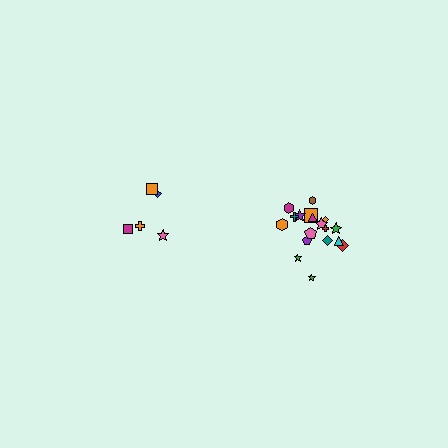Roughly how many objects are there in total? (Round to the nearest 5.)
Roughly 25 objects in total.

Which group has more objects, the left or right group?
The right group.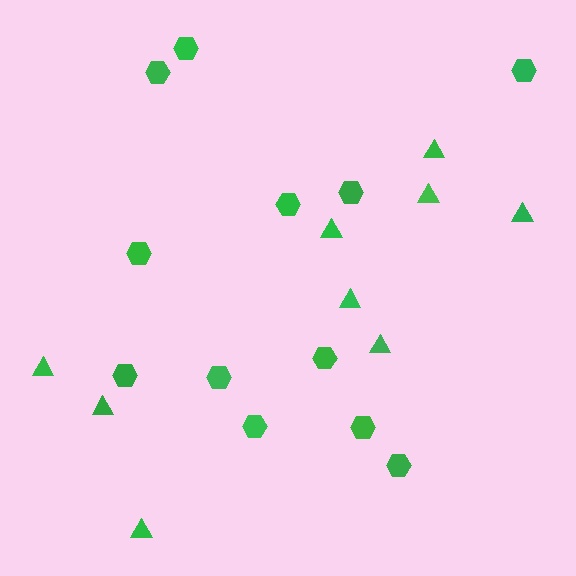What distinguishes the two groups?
There are 2 groups: one group of hexagons (12) and one group of triangles (9).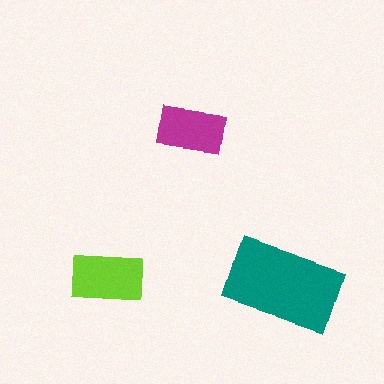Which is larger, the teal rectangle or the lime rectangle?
The teal one.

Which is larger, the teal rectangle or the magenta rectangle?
The teal one.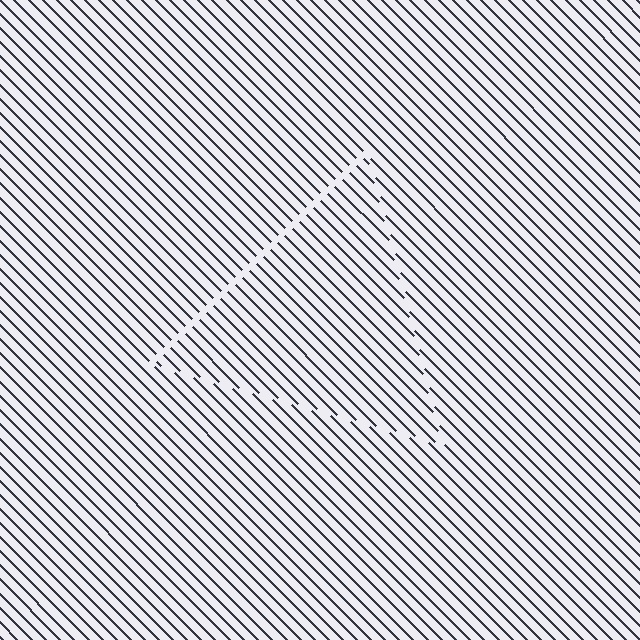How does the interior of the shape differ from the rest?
The interior of the shape contains the same grating, shifted by half a period — the contour is defined by the phase discontinuity where line-ends from the inner and outer gratings abut.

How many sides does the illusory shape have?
3 sides — the line-ends trace a triangle.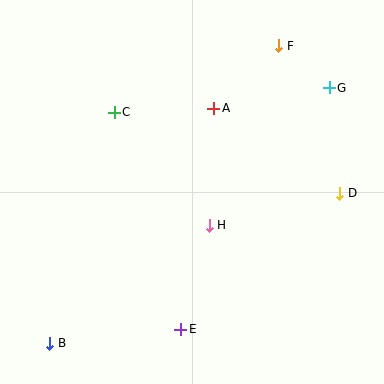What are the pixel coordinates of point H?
Point H is at (209, 225).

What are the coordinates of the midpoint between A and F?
The midpoint between A and F is at (246, 77).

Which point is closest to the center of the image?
Point H at (209, 225) is closest to the center.